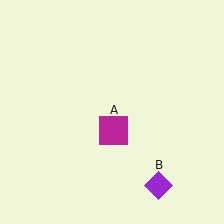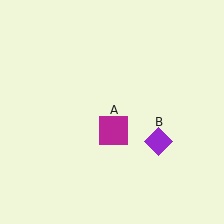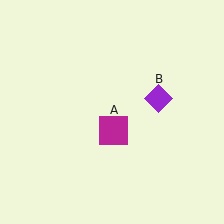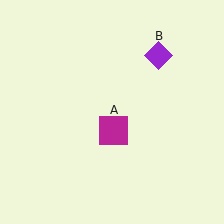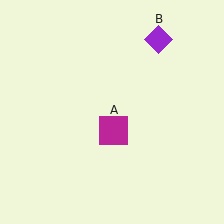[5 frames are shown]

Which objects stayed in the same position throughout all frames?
Magenta square (object A) remained stationary.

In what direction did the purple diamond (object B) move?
The purple diamond (object B) moved up.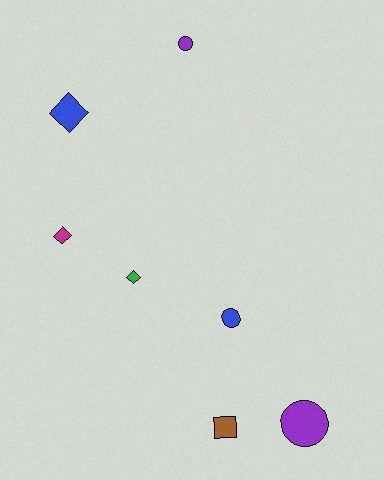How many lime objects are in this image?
There are no lime objects.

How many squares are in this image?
There is 1 square.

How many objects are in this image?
There are 7 objects.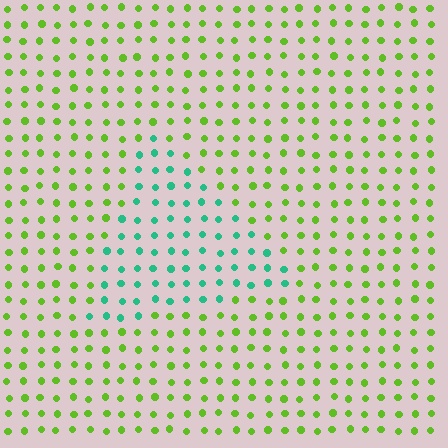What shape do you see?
I see a triangle.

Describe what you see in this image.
The image is filled with small lime elements in a uniform arrangement. A triangle-shaped region is visible where the elements are tinted to a slightly different hue, forming a subtle color boundary.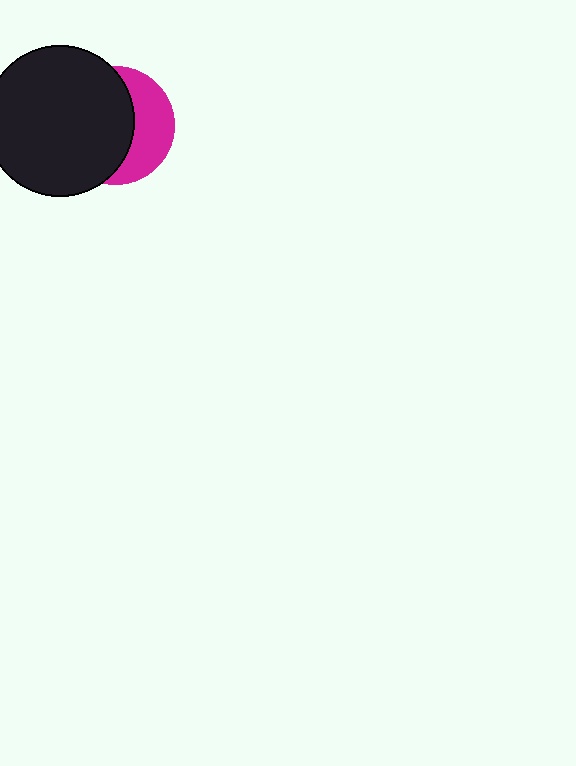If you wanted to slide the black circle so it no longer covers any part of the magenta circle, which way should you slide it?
Slide it left — that is the most direct way to separate the two shapes.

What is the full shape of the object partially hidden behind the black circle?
The partially hidden object is a magenta circle.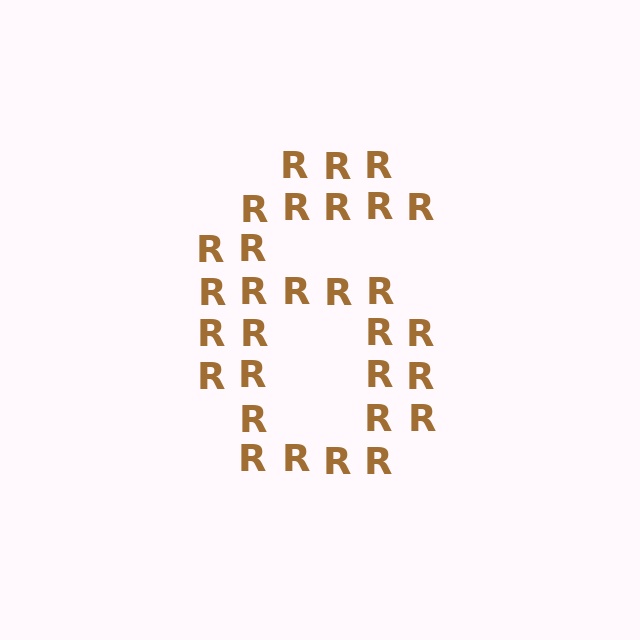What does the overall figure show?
The overall figure shows the digit 6.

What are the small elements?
The small elements are letter R's.